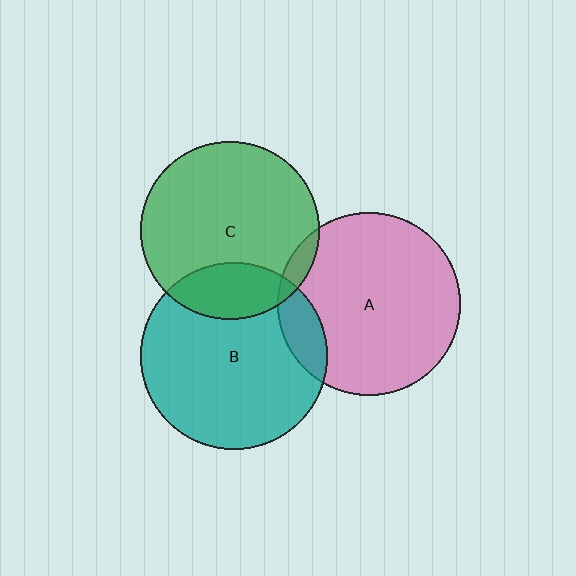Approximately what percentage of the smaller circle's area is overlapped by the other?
Approximately 10%.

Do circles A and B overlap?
Yes.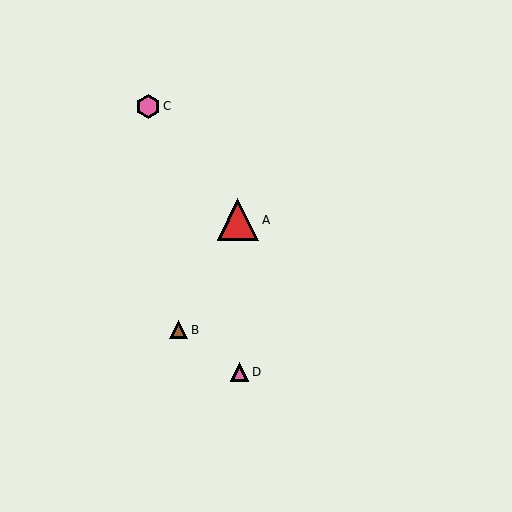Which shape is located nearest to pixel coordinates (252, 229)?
The red triangle (labeled A) at (238, 220) is nearest to that location.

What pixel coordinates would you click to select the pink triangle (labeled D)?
Click at (240, 372) to select the pink triangle D.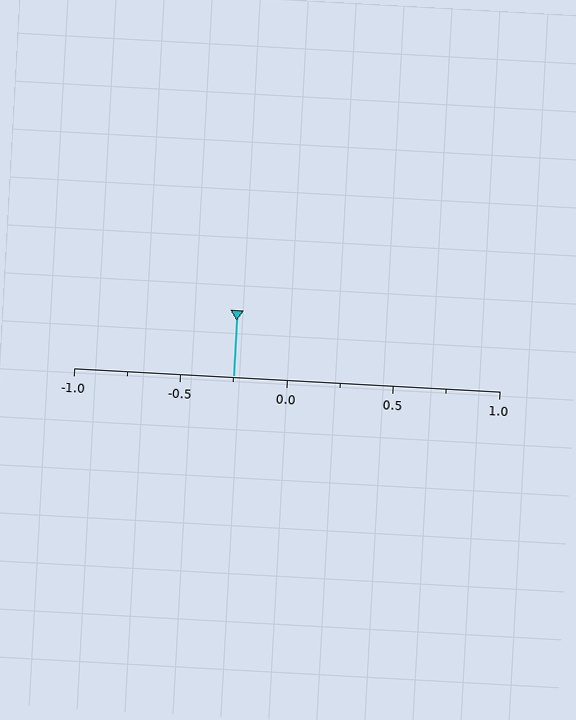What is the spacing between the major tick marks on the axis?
The major ticks are spaced 0.5 apart.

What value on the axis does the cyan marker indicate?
The marker indicates approximately -0.25.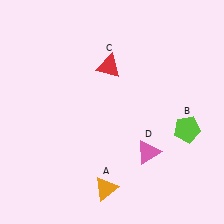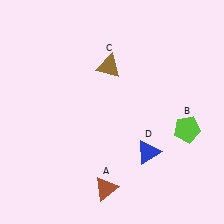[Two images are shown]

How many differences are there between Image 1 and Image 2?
There are 3 differences between the two images.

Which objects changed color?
A changed from orange to brown. C changed from red to brown. D changed from pink to blue.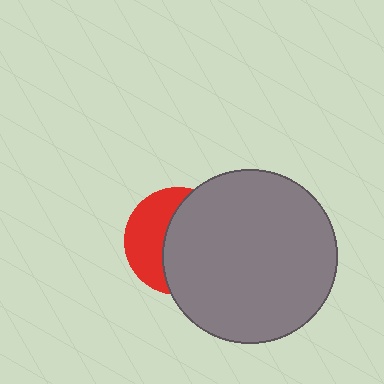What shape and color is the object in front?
The object in front is a gray circle.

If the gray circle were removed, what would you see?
You would see the complete red circle.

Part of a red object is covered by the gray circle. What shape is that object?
It is a circle.